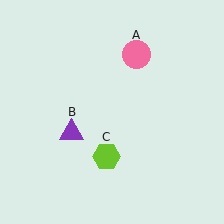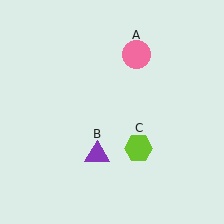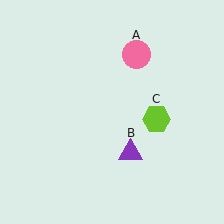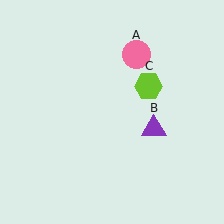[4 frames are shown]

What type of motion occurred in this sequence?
The purple triangle (object B), lime hexagon (object C) rotated counterclockwise around the center of the scene.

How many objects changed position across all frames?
2 objects changed position: purple triangle (object B), lime hexagon (object C).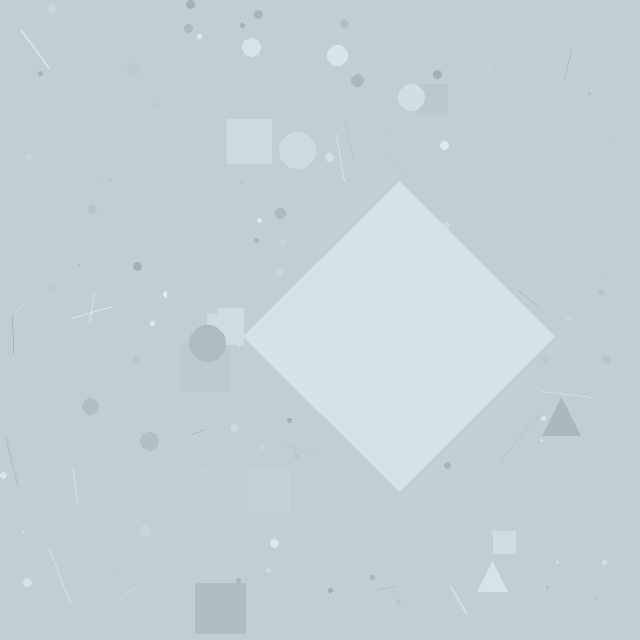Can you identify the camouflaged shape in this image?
The camouflaged shape is a diamond.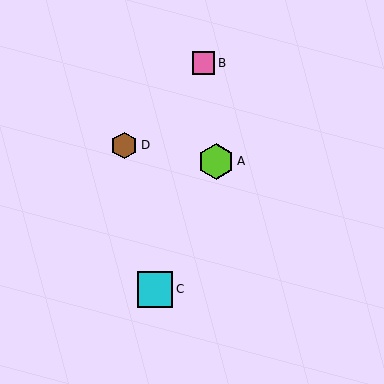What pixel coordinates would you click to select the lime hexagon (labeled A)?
Click at (216, 161) to select the lime hexagon A.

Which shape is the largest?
The lime hexagon (labeled A) is the largest.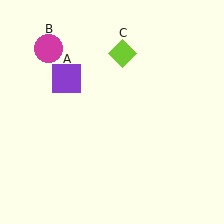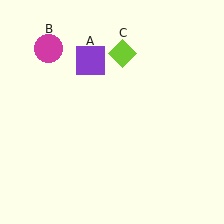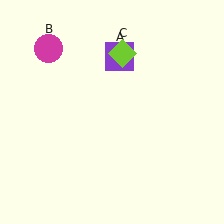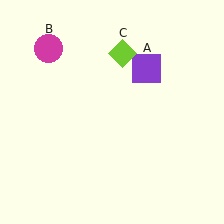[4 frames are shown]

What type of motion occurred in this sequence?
The purple square (object A) rotated clockwise around the center of the scene.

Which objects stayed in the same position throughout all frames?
Magenta circle (object B) and lime diamond (object C) remained stationary.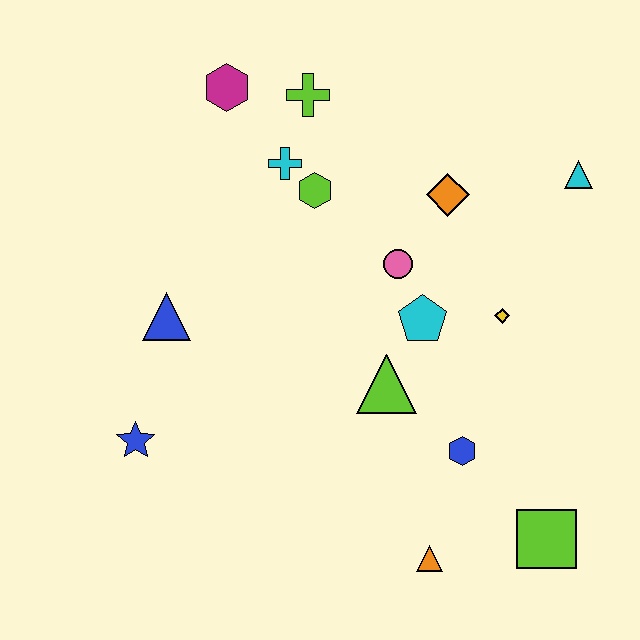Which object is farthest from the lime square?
The magenta hexagon is farthest from the lime square.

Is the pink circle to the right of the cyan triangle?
No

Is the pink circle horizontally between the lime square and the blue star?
Yes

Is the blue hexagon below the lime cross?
Yes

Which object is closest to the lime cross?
The cyan cross is closest to the lime cross.